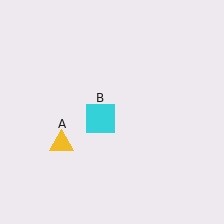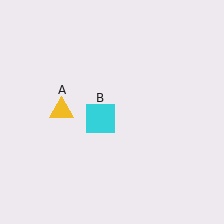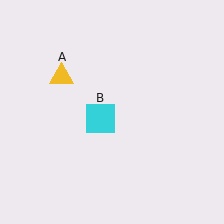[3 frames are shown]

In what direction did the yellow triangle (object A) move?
The yellow triangle (object A) moved up.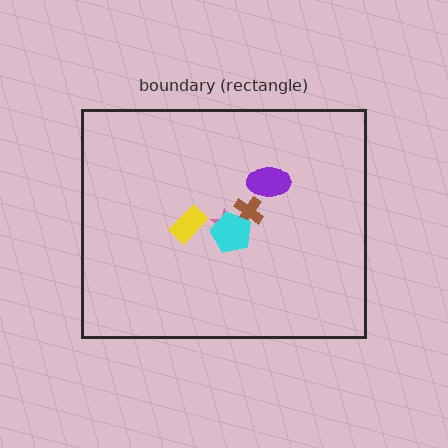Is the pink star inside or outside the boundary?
Inside.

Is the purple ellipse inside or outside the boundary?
Inside.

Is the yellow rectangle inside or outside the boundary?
Inside.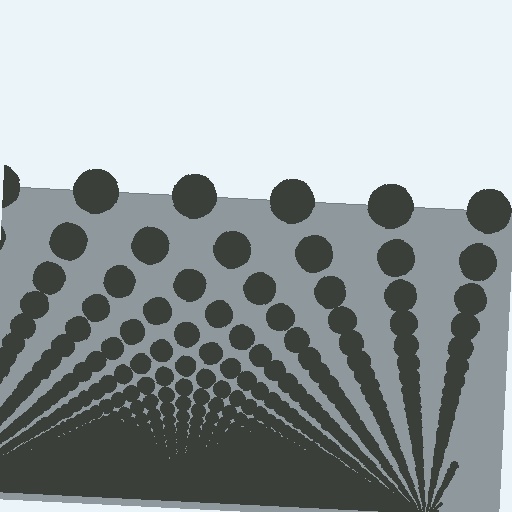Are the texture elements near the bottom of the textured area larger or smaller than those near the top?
Smaller. The gradient is inverted — elements near the bottom are smaller and denser.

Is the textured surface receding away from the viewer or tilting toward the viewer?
The surface appears to tilt toward the viewer. Texture elements get larger and sparser toward the top.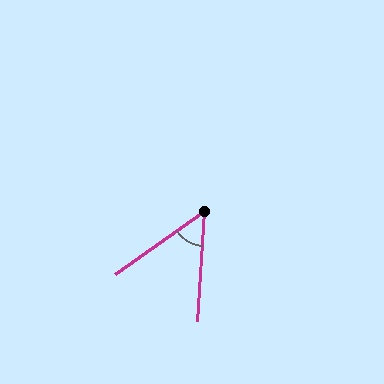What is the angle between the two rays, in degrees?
Approximately 51 degrees.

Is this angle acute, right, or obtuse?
It is acute.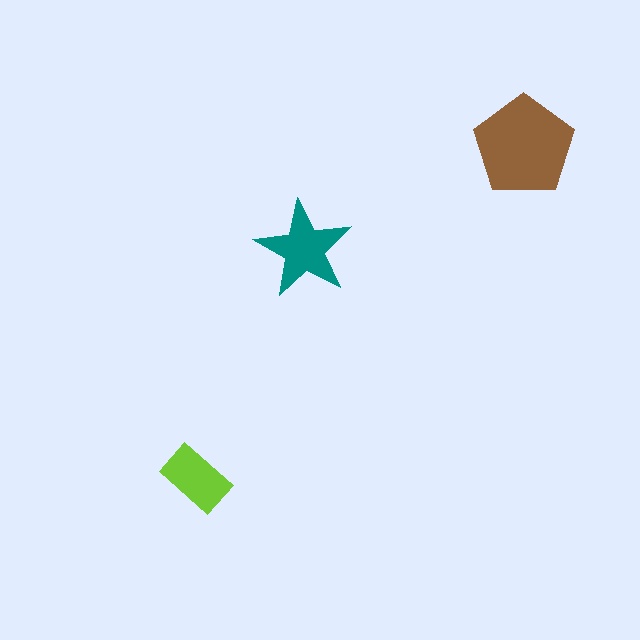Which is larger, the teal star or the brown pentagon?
The brown pentagon.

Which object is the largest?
The brown pentagon.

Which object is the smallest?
The lime rectangle.